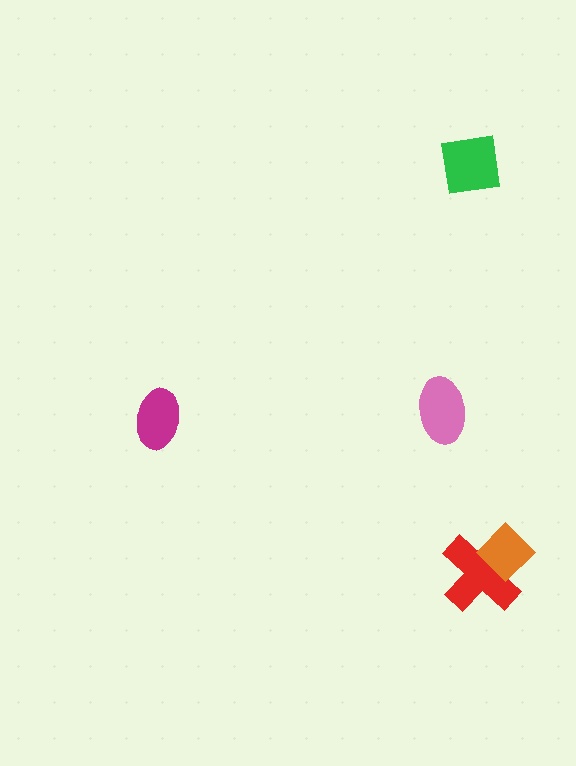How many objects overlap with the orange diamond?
1 object overlaps with the orange diamond.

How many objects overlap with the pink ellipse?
0 objects overlap with the pink ellipse.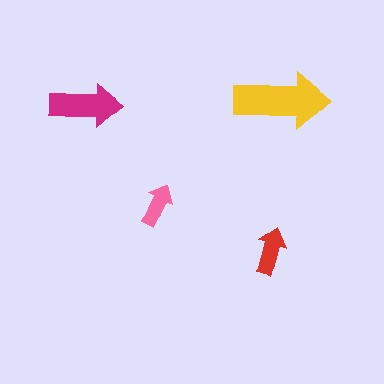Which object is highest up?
The yellow arrow is topmost.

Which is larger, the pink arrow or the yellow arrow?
The yellow one.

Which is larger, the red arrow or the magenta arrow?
The magenta one.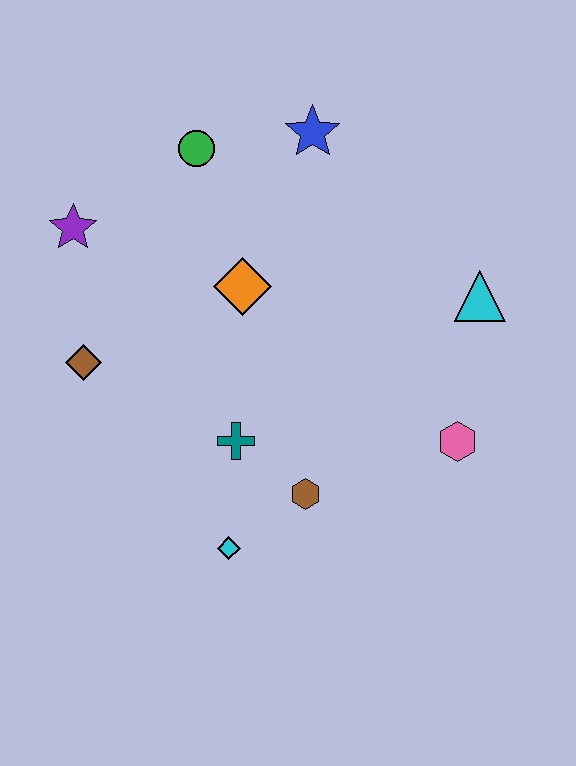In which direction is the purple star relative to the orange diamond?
The purple star is to the left of the orange diamond.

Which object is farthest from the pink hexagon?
The purple star is farthest from the pink hexagon.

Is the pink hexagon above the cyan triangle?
No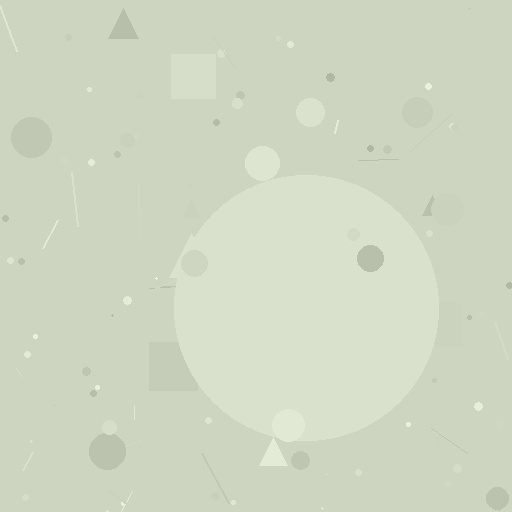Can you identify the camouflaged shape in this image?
The camouflaged shape is a circle.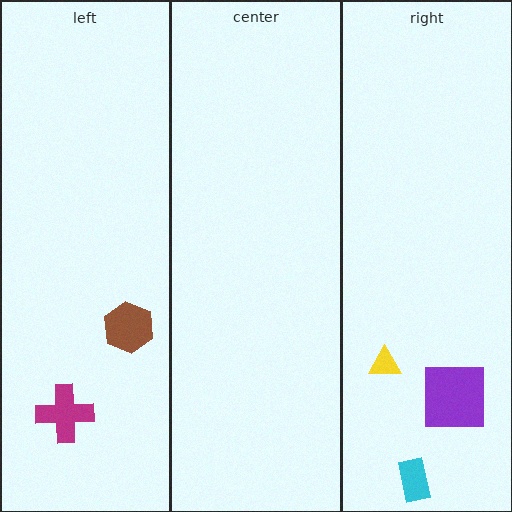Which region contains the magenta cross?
The left region.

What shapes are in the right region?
The purple square, the yellow triangle, the cyan rectangle.